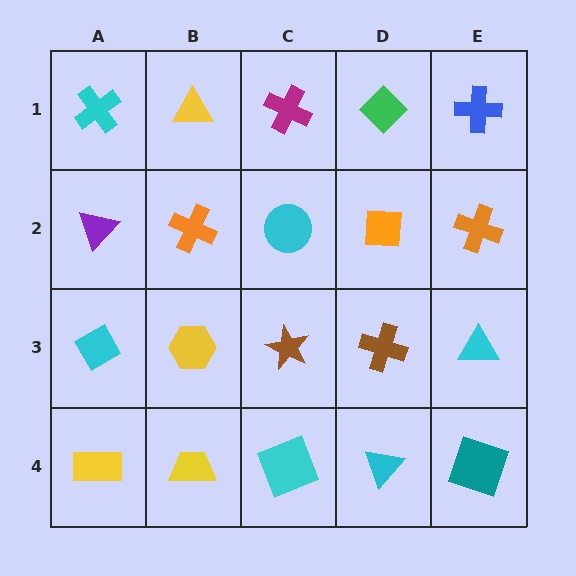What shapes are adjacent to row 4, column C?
A brown star (row 3, column C), a yellow trapezoid (row 4, column B), a cyan triangle (row 4, column D).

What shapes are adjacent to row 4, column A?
A cyan diamond (row 3, column A), a yellow trapezoid (row 4, column B).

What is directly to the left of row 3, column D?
A brown star.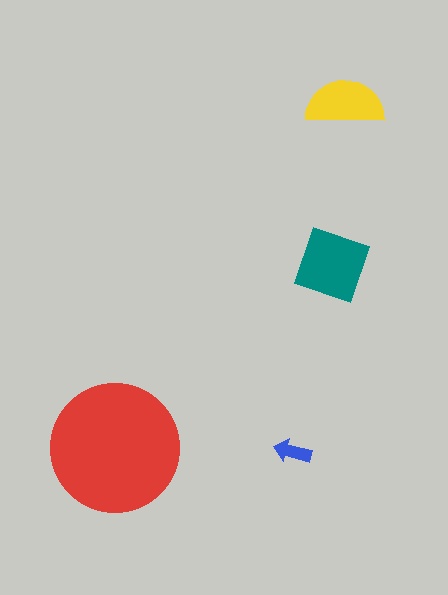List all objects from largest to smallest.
The red circle, the teal square, the yellow semicircle, the blue arrow.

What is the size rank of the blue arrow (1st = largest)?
4th.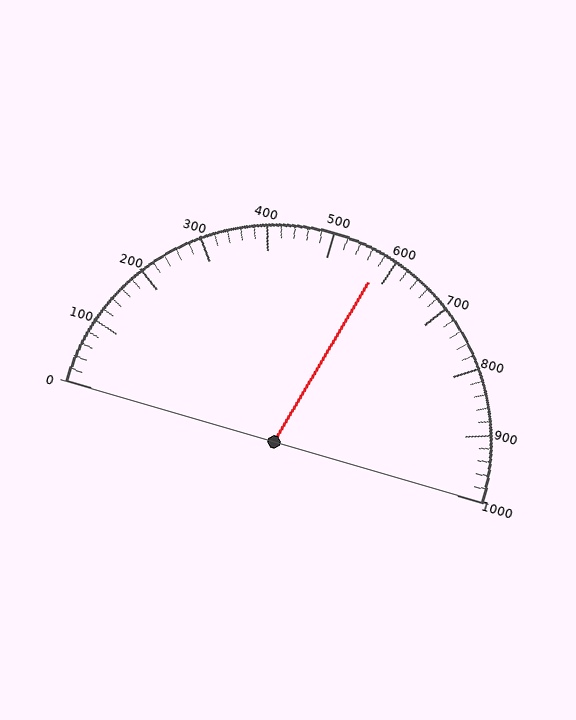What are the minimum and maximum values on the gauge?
The gauge ranges from 0 to 1000.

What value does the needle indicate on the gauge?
The needle indicates approximately 580.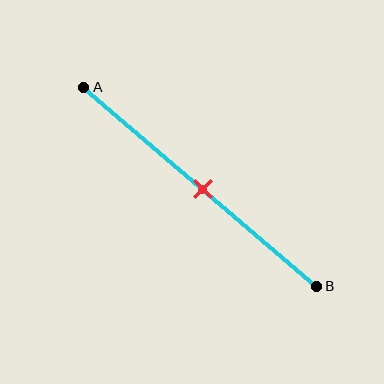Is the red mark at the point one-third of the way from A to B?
No, the mark is at about 50% from A, not at the 33% one-third point.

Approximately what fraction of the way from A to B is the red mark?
The red mark is approximately 50% of the way from A to B.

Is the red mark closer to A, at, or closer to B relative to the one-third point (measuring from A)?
The red mark is closer to point B than the one-third point of segment AB.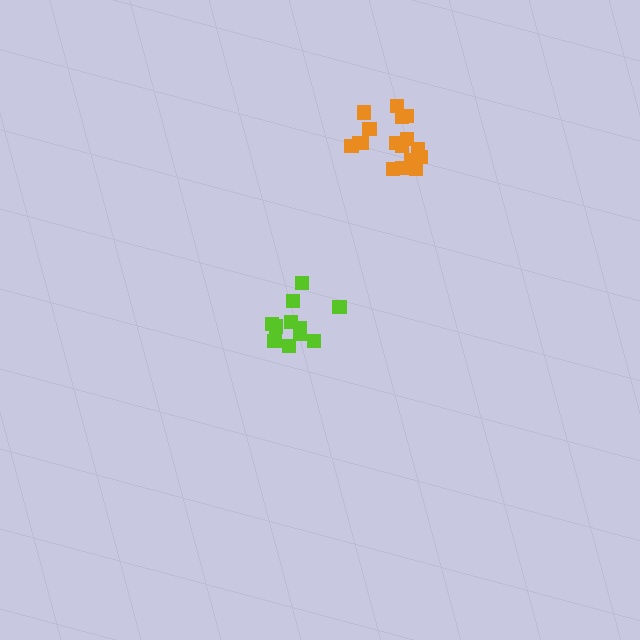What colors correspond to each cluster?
The clusters are colored: orange, lime.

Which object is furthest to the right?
The orange cluster is rightmost.